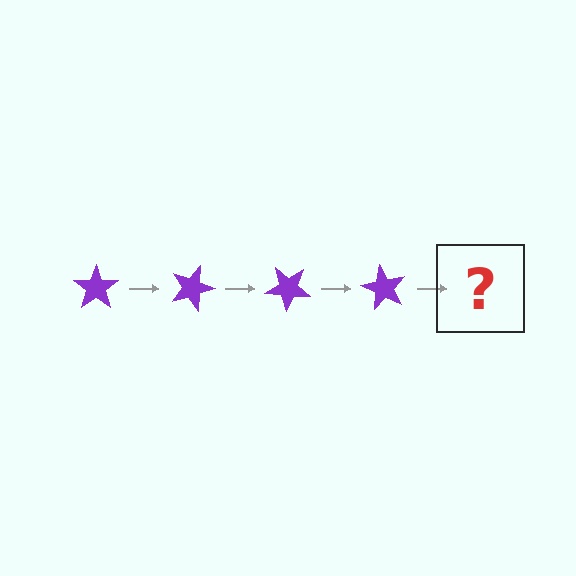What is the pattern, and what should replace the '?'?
The pattern is that the star rotates 20 degrees each step. The '?' should be a purple star rotated 80 degrees.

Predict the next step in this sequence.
The next step is a purple star rotated 80 degrees.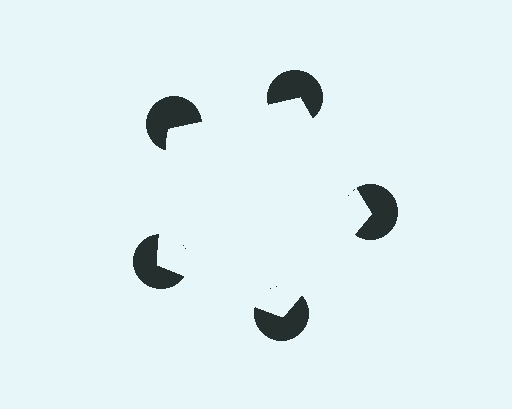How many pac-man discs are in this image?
There are 5 — one at each vertex of the illusory pentagon.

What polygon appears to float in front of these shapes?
An illusory pentagon — its edges are inferred from the aligned wedge cuts in the pac-man discs, not physically drawn.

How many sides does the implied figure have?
5 sides.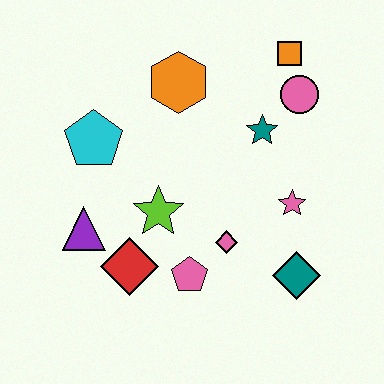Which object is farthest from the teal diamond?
The cyan pentagon is farthest from the teal diamond.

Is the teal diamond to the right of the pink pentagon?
Yes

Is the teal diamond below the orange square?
Yes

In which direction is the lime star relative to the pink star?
The lime star is to the left of the pink star.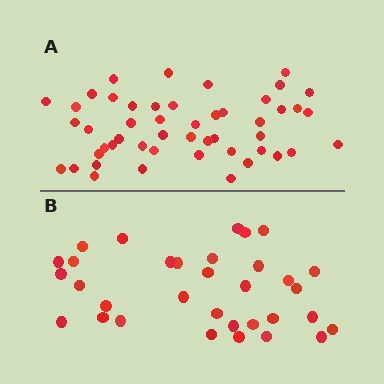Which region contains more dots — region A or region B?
Region A (the top region) has more dots.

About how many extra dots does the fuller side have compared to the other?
Region A has approximately 15 more dots than region B.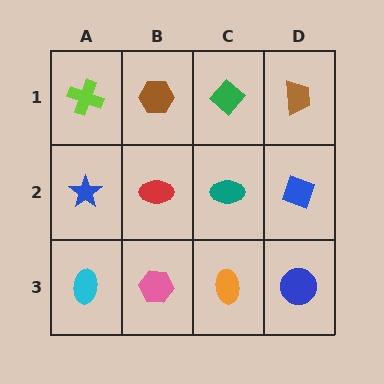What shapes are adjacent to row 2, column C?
A green diamond (row 1, column C), an orange ellipse (row 3, column C), a red ellipse (row 2, column B), a blue diamond (row 2, column D).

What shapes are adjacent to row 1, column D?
A blue diamond (row 2, column D), a green diamond (row 1, column C).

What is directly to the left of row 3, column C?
A pink hexagon.